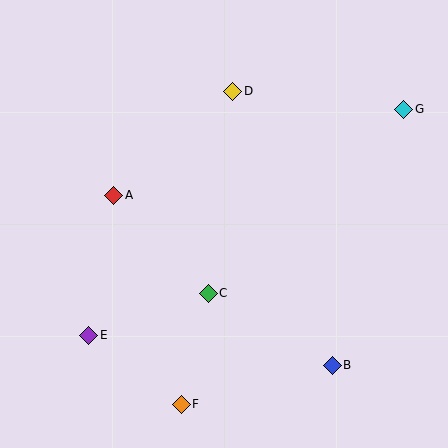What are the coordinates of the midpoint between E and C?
The midpoint between E and C is at (148, 314).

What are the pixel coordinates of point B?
Point B is at (332, 365).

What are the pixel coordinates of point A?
Point A is at (114, 195).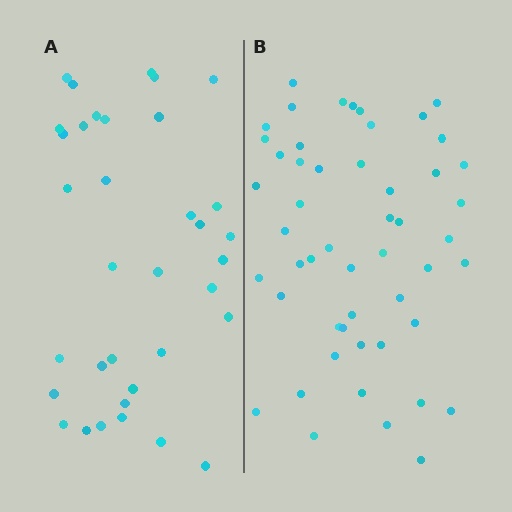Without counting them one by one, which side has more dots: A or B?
Region B (the right region) has more dots.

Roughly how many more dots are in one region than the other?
Region B has approximately 15 more dots than region A.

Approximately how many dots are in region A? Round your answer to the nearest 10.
About 40 dots. (The exact count is 35, which rounds to 40.)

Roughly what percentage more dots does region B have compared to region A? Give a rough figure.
About 45% more.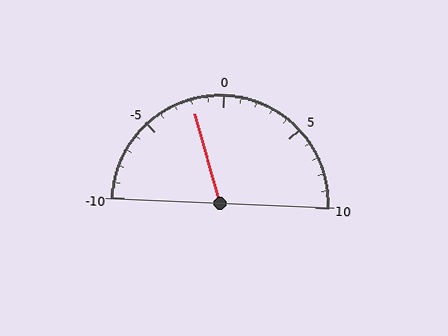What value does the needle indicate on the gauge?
The needle indicates approximately -2.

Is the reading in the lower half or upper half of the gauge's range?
The reading is in the lower half of the range (-10 to 10).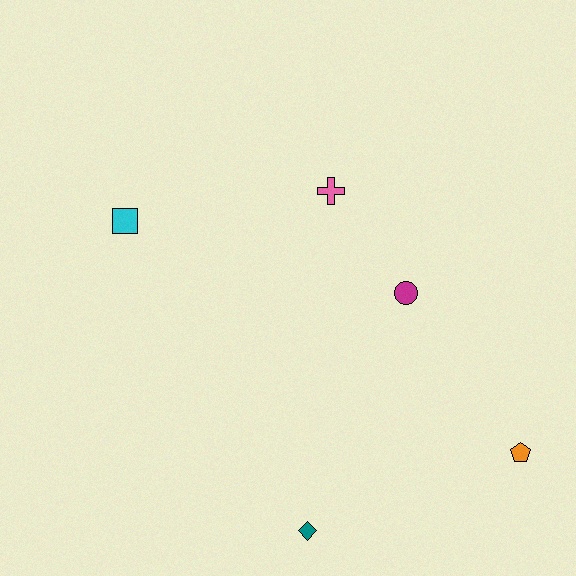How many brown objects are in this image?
There are no brown objects.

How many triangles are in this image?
There are no triangles.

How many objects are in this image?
There are 5 objects.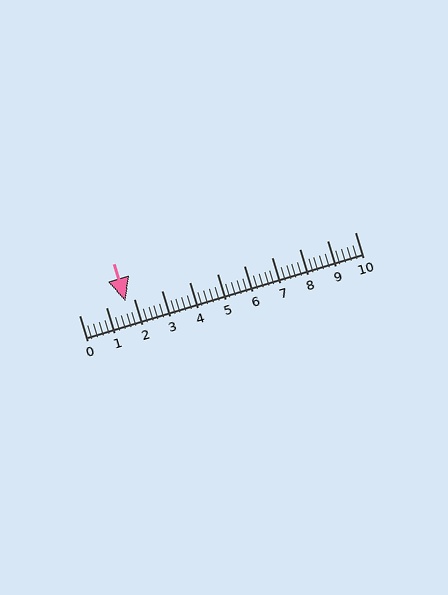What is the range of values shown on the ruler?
The ruler shows values from 0 to 10.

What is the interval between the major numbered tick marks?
The major tick marks are spaced 1 units apart.